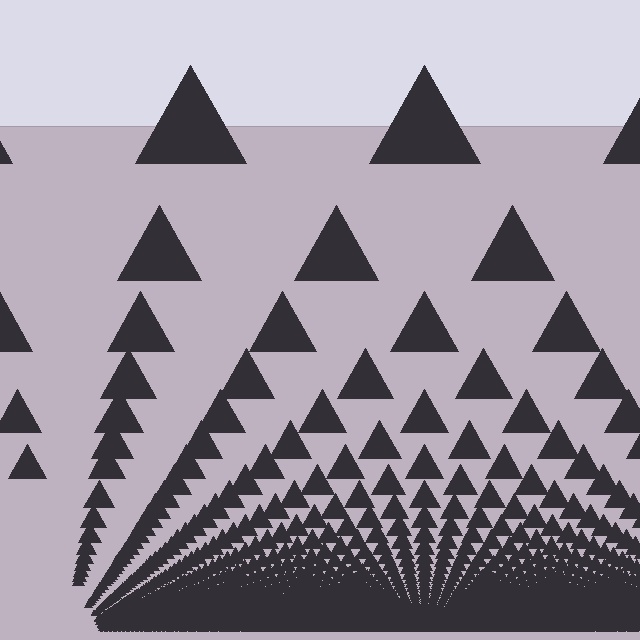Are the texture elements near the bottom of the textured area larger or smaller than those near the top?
Smaller. The gradient is inverted — elements near the bottom are smaller and denser.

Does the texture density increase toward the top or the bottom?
Density increases toward the bottom.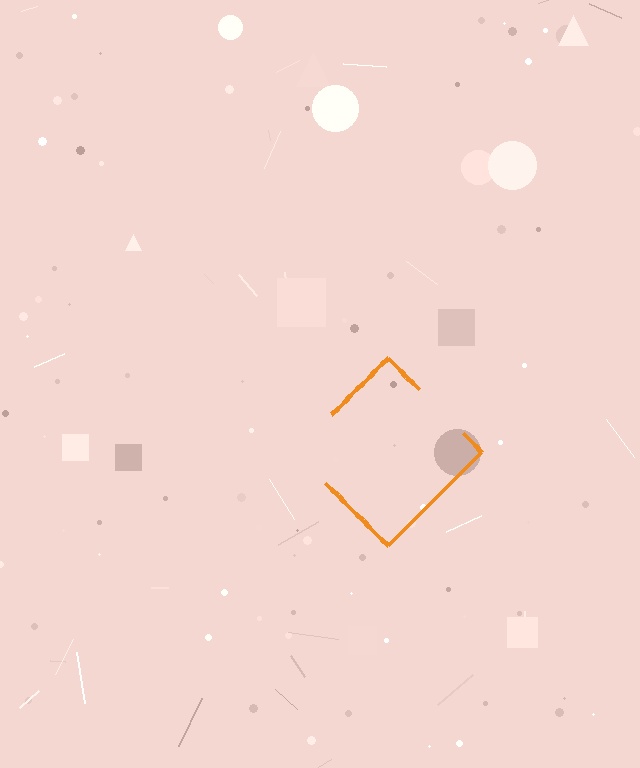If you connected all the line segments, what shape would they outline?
They would outline a diamond.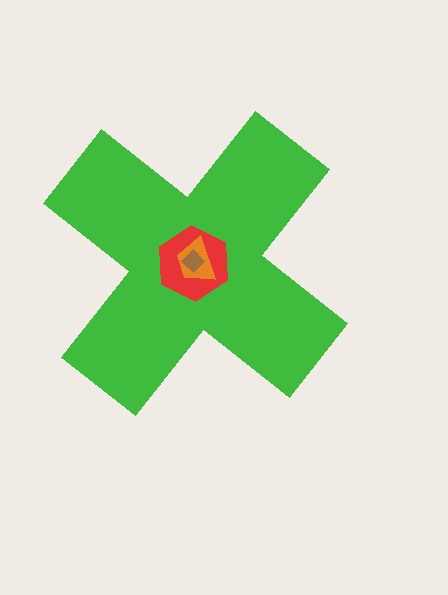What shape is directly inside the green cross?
The red hexagon.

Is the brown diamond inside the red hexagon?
Yes.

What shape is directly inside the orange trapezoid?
The brown diamond.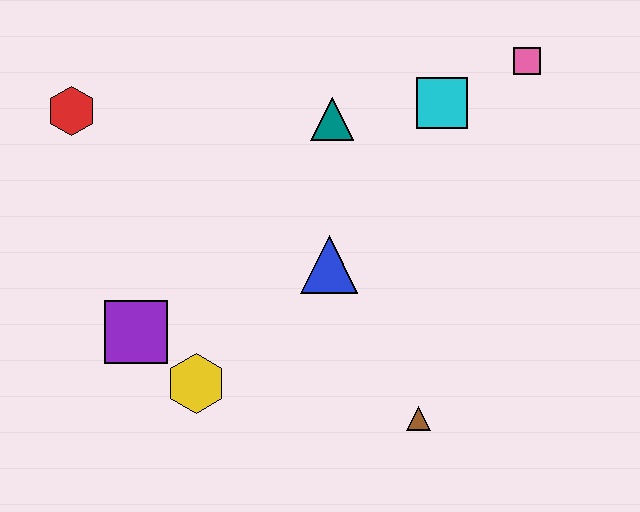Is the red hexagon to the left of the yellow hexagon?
Yes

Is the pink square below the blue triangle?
No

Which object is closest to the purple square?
The yellow hexagon is closest to the purple square.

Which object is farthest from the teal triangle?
The brown triangle is farthest from the teal triangle.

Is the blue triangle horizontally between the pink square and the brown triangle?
No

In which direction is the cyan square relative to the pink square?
The cyan square is to the left of the pink square.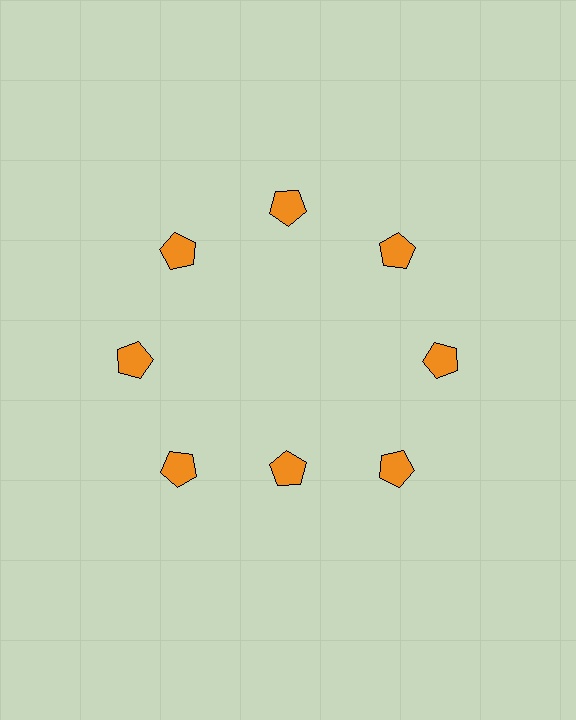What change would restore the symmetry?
The symmetry would be restored by moving it outward, back onto the ring so that all 8 pentagons sit at equal angles and equal distance from the center.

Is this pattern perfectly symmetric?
No. The 8 orange pentagons are arranged in a ring, but one element near the 6 o'clock position is pulled inward toward the center, breaking the 8-fold rotational symmetry.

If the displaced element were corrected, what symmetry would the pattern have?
It would have 8-fold rotational symmetry — the pattern would map onto itself every 45 degrees.